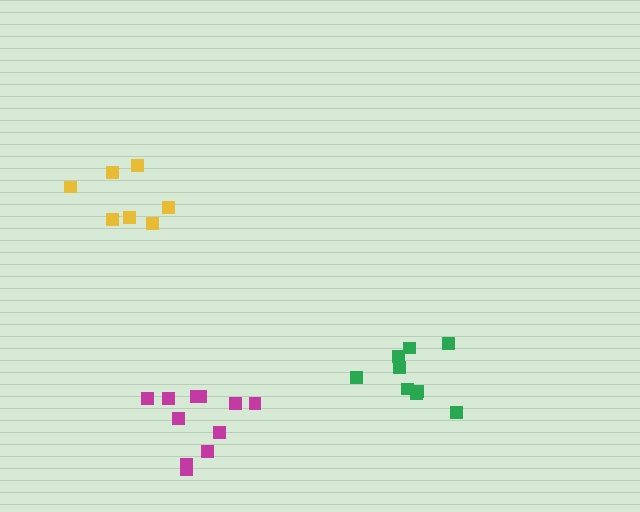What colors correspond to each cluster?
The clusters are colored: green, magenta, yellow.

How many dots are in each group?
Group 1: 9 dots, Group 2: 11 dots, Group 3: 7 dots (27 total).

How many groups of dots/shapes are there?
There are 3 groups.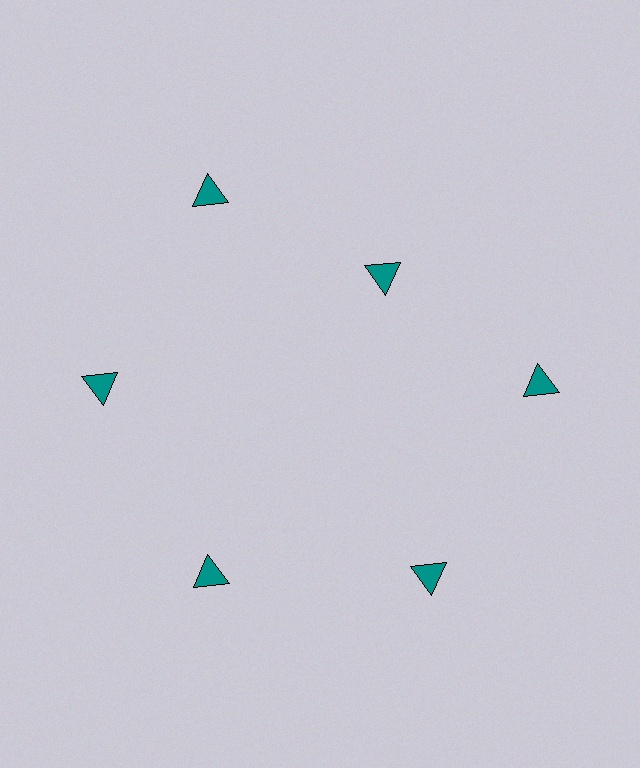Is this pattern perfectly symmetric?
No. The 6 teal triangles are arranged in a ring, but one element near the 1 o'clock position is pulled inward toward the center, breaking the 6-fold rotational symmetry.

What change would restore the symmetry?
The symmetry would be restored by moving it outward, back onto the ring so that all 6 triangles sit at equal angles and equal distance from the center.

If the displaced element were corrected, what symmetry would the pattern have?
It would have 6-fold rotational symmetry — the pattern would map onto itself every 60 degrees.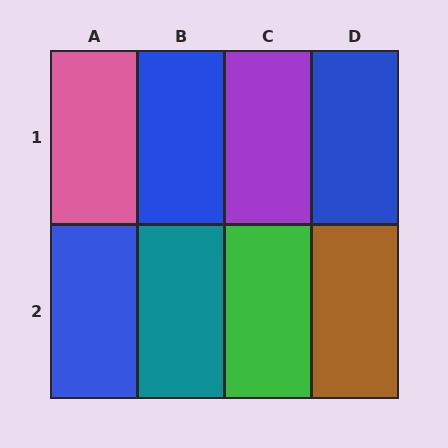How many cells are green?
1 cell is green.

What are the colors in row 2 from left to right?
Blue, teal, green, brown.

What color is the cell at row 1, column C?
Purple.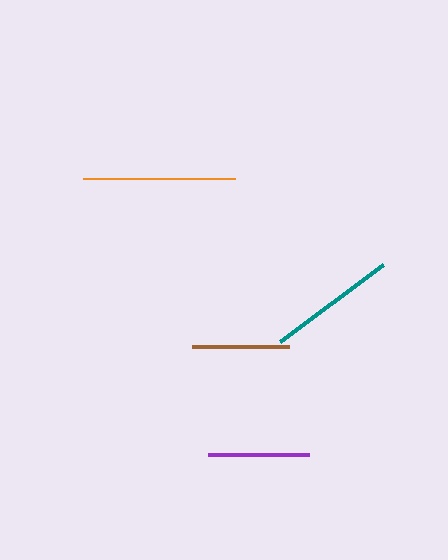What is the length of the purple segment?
The purple segment is approximately 101 pixels long.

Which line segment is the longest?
The orange line is the longest at approximately 152 pixels.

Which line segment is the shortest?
The brown line is the shortest at approximately 97 pixels.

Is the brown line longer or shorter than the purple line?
The purple line is longer than the brown line.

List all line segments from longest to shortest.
From longest to shortest: orange, teal, purple, brown.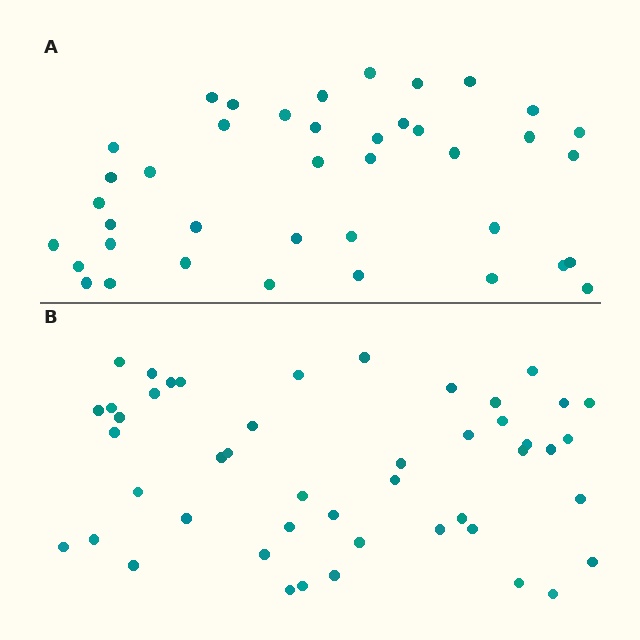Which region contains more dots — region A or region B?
Region B (the bottom region) has more dots.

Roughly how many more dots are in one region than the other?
Region B has roughly 8 or so more dots than region A.